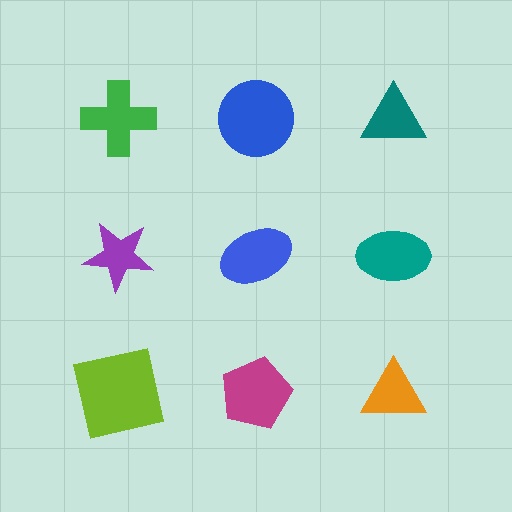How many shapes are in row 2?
3 shapes.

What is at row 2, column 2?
A blue ellipse.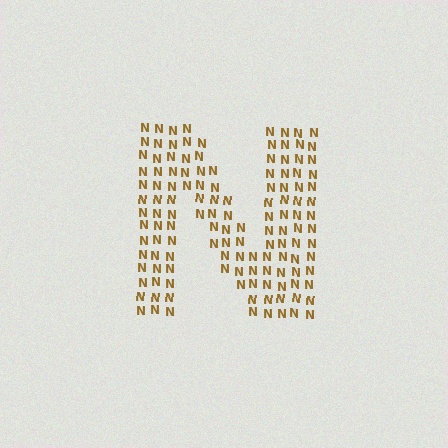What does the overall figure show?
The overall figure shows the letter N.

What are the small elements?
The small elements are letter N's.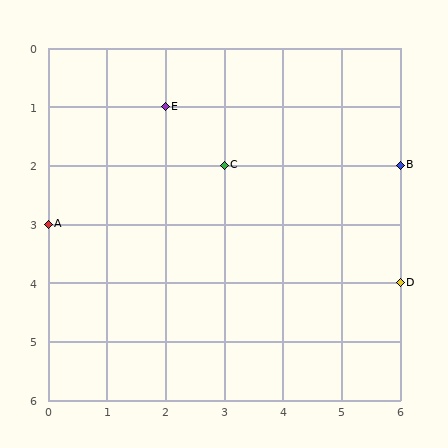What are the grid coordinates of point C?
Point C is at grid coordinates (3, 2).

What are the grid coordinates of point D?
Point D is at grid coordinates (6, 4).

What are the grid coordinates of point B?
Point B is at grid coordinates (6, 2).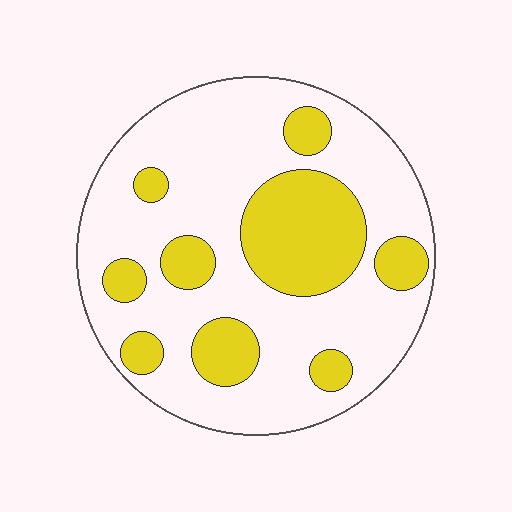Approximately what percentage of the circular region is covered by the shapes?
Approximately 30%.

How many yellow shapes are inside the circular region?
9.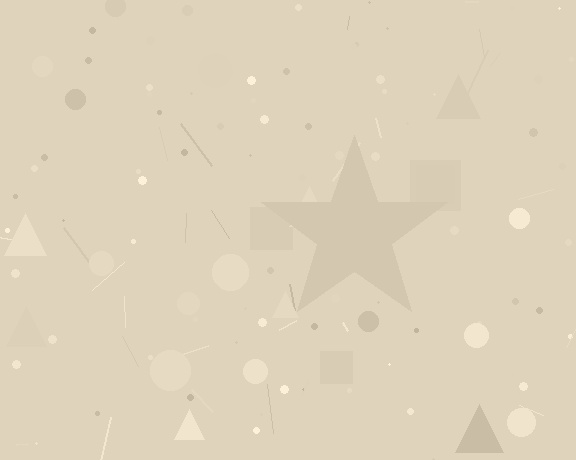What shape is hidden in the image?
A star is hidden in the image.